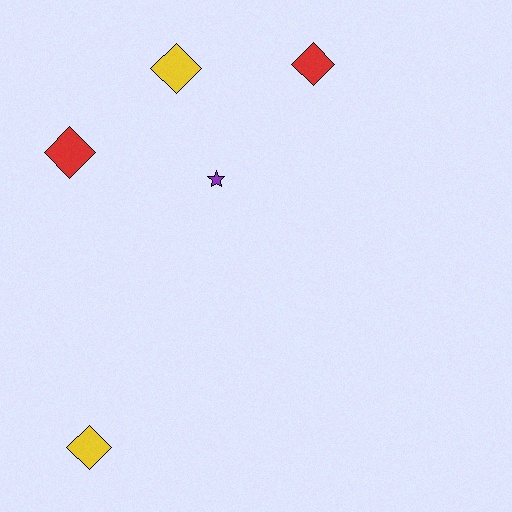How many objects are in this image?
There are 5 objects.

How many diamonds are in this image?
There are 4 diamonds.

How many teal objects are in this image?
There are no teal objects.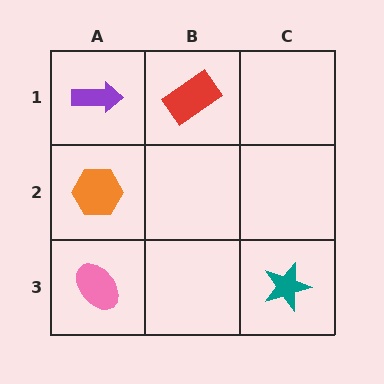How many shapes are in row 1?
2 shapes.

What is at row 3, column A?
A pink ellipse.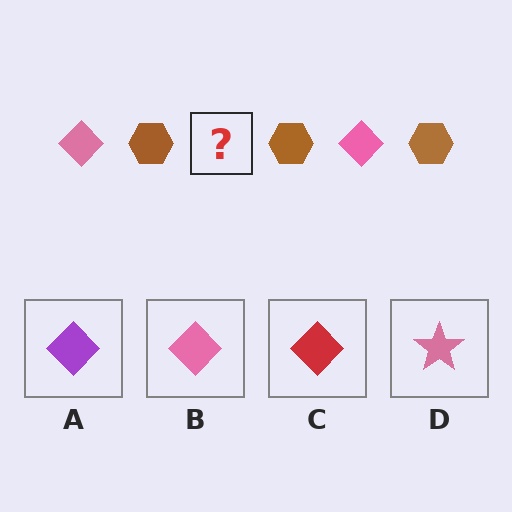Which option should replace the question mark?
Option B.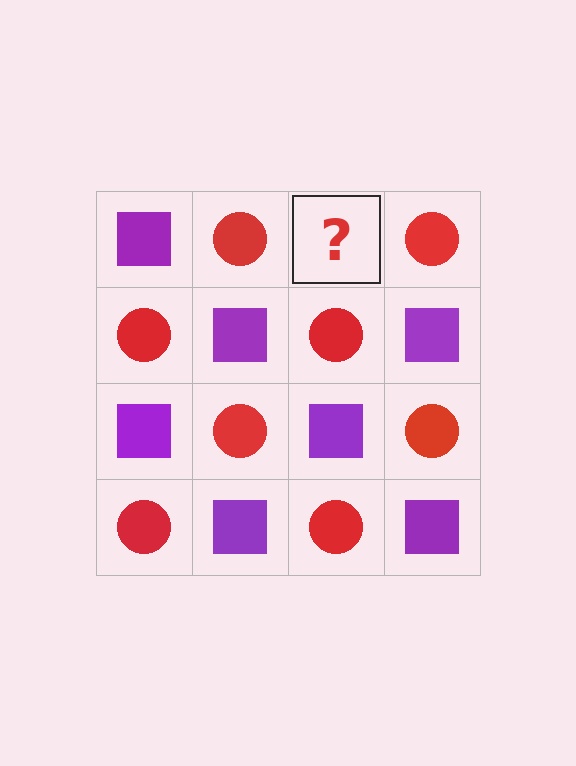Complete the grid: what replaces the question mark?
The question mark should be replaced with a purple square.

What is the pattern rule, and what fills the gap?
The rule is that it alternates purple square and red circle in a checkerboard pattern. The gap should be filled with a purple square.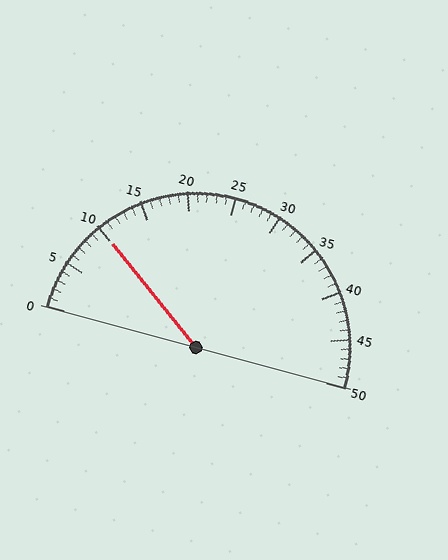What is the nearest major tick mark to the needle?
The nearest major tick mark is 10.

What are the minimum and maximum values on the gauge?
The gauge ranges from 0 to 50.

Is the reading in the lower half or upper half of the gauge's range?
The reading is in the lower half of the range (0 to 50).